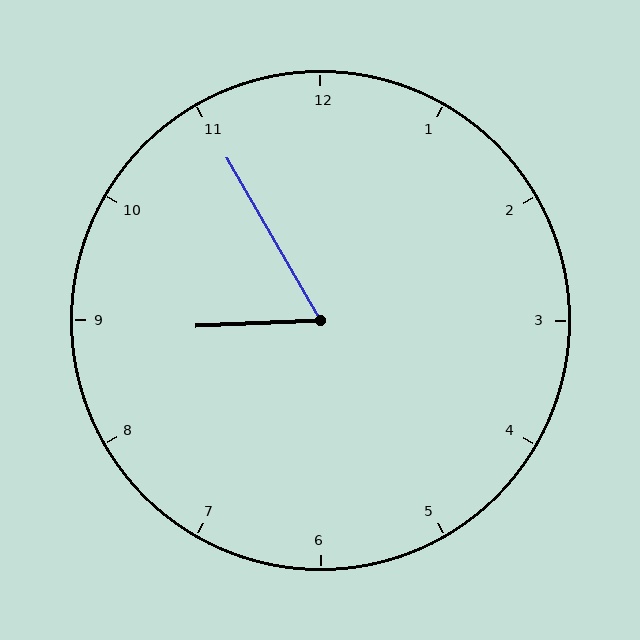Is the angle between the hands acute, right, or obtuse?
It is acute.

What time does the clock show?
8:55.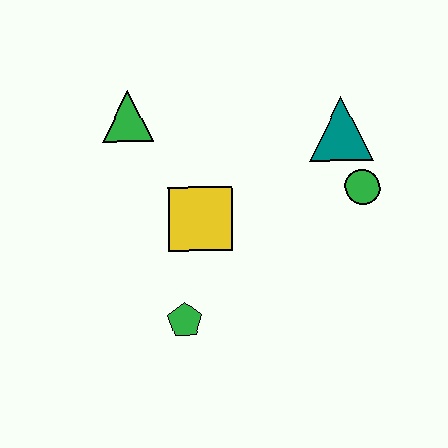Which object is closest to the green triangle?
The yellow square is closest to the green triangle.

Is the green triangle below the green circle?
No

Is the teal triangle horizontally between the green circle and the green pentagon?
Yes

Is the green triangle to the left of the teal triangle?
Yes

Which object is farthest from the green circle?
The green triangle is farthest from the green circle.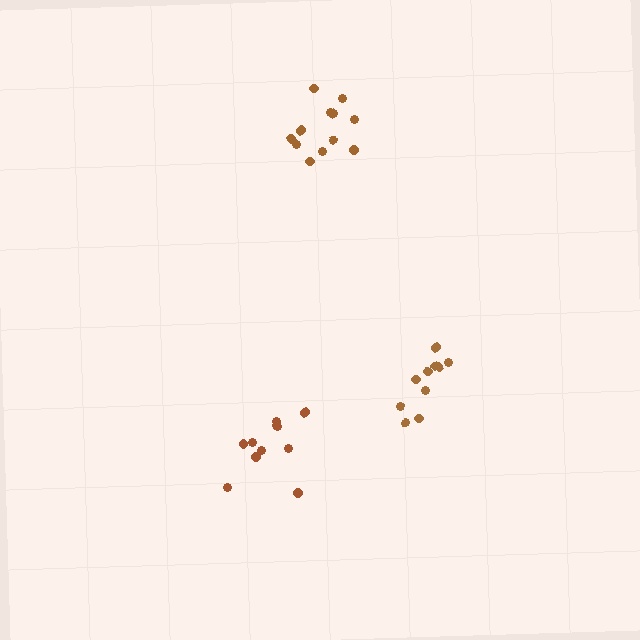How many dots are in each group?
Group 1: 10 dots, Group 2: 11 dots, Group 3: 12 dots (33 total).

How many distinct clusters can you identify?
There are 3 distinct clusters.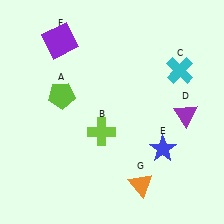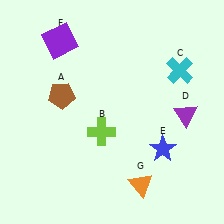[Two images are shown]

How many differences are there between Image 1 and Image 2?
There is 1 difference between the two images.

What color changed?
The pentagon (A) changed from lime in Image 1 to brown in Image 2.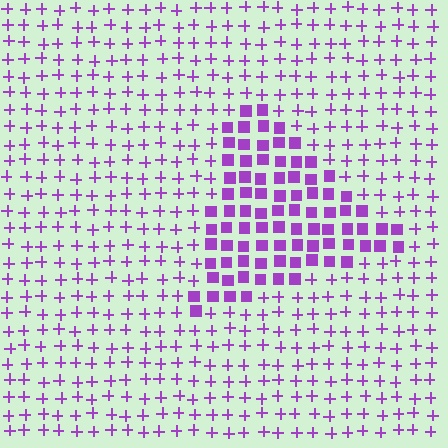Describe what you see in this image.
The image is filled with small purple elements arranged in a uniform grid. A triangle-shaped region contains squares, while the surrounding area contains plus signs. The boundary is defined purely by the change in element shape.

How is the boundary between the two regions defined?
The boundary is defined by a change in element shape: squares inside vs. plus signs outside. All elements share the same color and spacing.